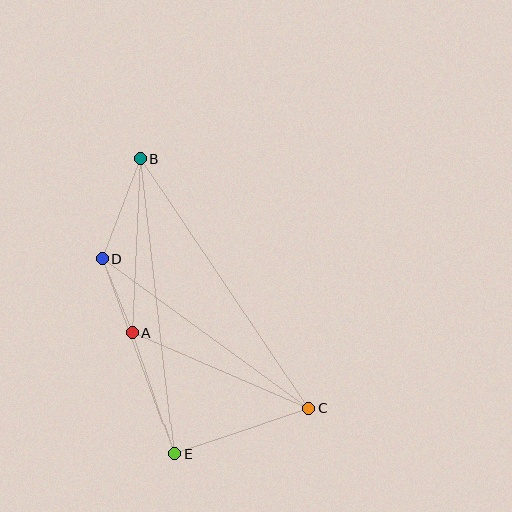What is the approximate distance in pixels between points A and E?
The distance between A and E is approximately 128 pixels.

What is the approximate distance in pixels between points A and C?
The distance between A and C is approximately 192 pixels.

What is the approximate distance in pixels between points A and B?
The distance between A and B is approximately 174 pixels.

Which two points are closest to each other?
Points A and D are closest to each other.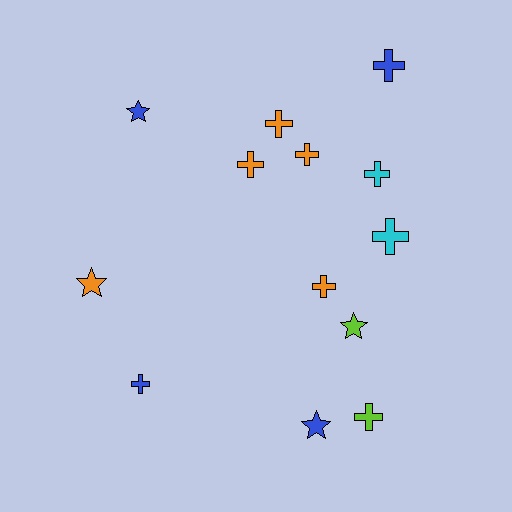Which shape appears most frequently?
Cross, with 9 objects.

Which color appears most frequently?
Orange, with 5 objects.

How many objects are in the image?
There are 13 objects.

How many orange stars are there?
There is 1 orange star.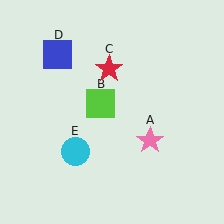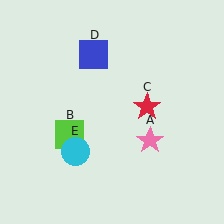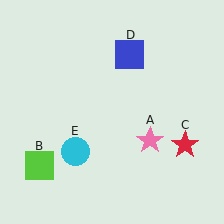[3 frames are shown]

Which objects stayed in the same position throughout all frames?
Pink star (object A) and cyan circle (object E) remained stationary.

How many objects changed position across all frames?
3 objects changed position: lime square (object B), red star (object C), blue square (object D).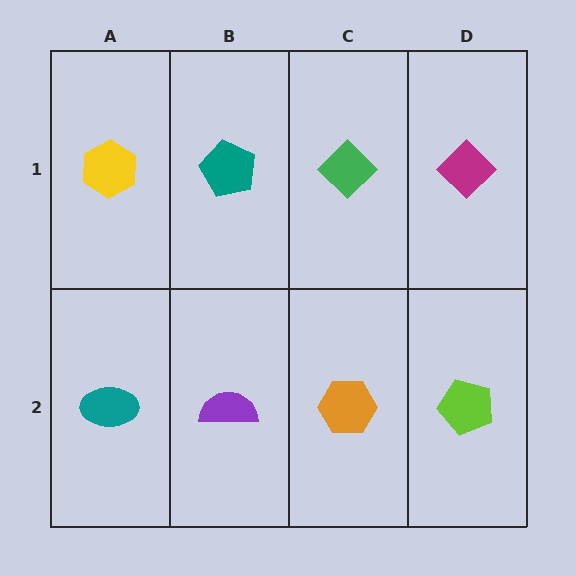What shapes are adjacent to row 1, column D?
A lime pentagon (row 2, column D), a green diamond (row 1, column C).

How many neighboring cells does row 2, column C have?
3.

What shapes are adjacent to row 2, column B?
A teal pentagon (row 1, column B), a teal ellipse (row 2, column A), an orange hexagon (row 2, column C).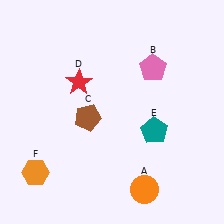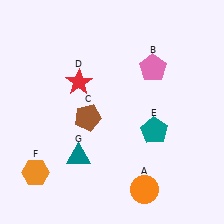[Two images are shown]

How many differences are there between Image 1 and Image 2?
There is 1 difference between the two images.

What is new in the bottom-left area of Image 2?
A teal triangle (G) was added in the bottom-left area of Image 2.